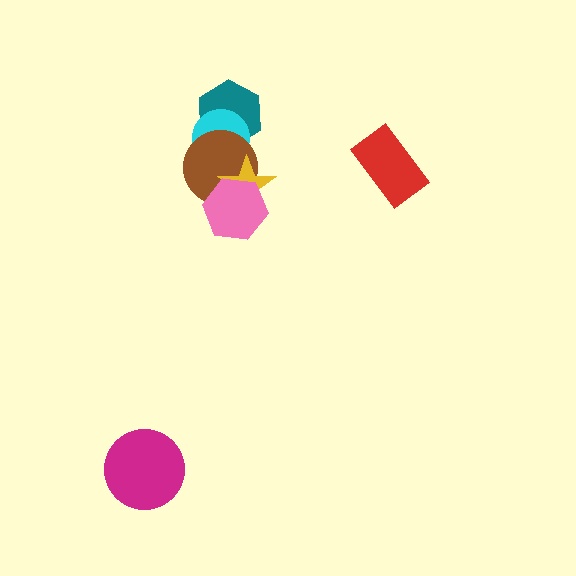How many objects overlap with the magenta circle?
0 objects overlap with the magenta circle.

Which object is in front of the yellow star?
The pink hexagon is in front of the yellow star.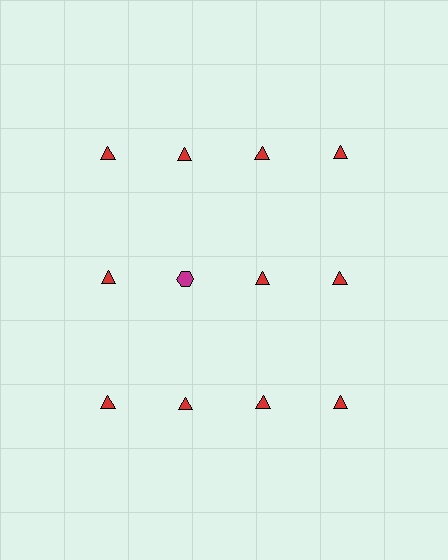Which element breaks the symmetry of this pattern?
The magenta hexagon in the second row, second from left column breaks the symmetry. All other shapes are red triangles.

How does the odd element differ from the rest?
It differs in both color (magenta instead of red) and shape (hexagon instead of triangle).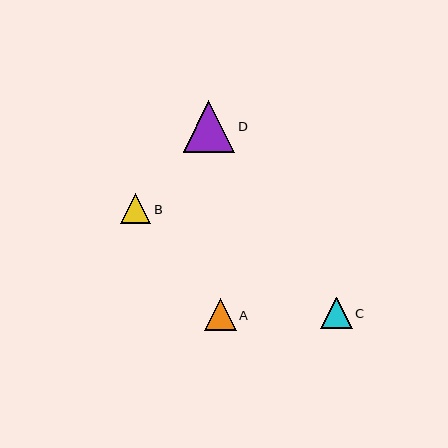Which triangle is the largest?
Triangle D is the largest with a size of approximately 51 pixels.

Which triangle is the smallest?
Triangle B is the smallest with a size of approximately 30 pixels.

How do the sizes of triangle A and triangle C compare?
Triangle A and triangle C are approximately the same size.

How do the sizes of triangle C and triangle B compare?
Triangle C and triangle B are approximately the same size.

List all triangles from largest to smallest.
From largest to smallest: D, A, C, B.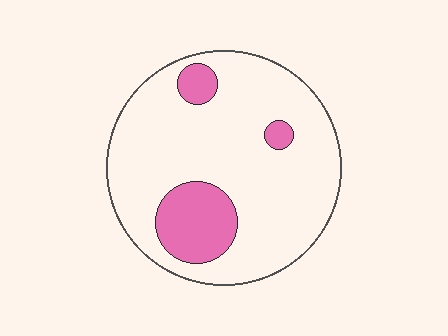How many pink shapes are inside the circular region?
3.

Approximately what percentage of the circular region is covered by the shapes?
Approximately 15%.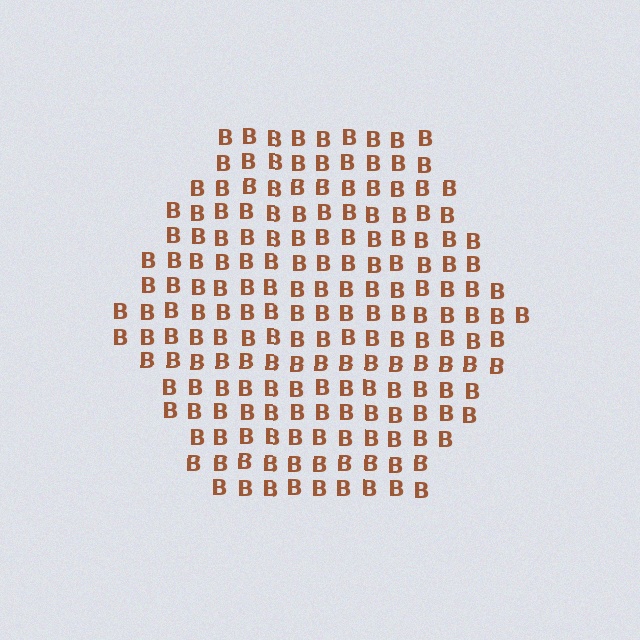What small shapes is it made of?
It is made of small letter B's.